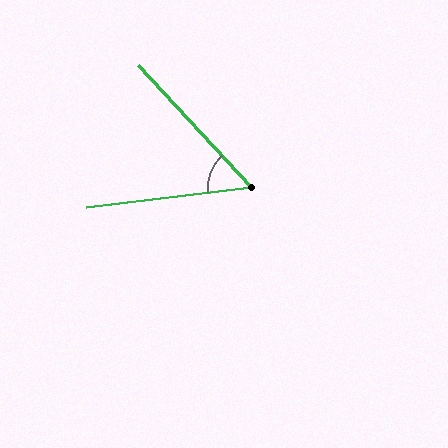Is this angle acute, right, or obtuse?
It is acute.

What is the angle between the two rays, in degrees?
Approximately 54 degrees.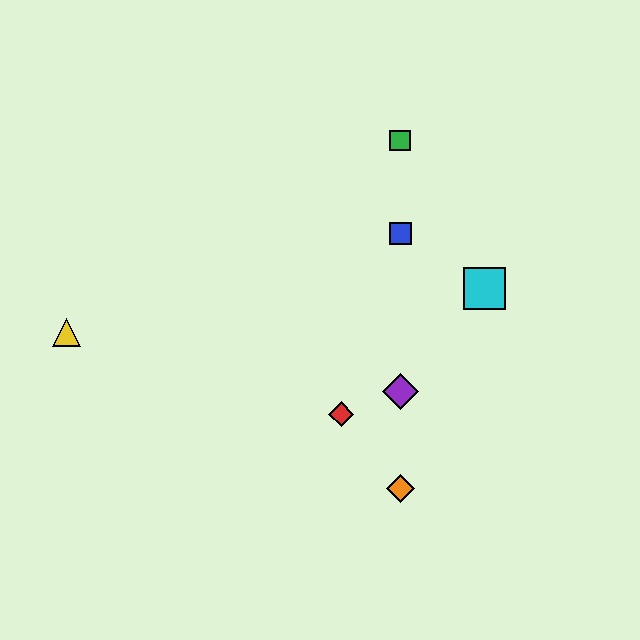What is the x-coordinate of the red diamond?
The red diamond is at x≈341.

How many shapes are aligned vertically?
4 shapes (the blue square, the green square, the purple diamond, the orange diamond) are aligned vertically.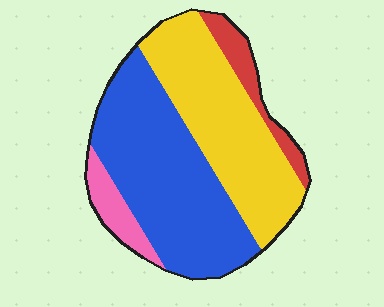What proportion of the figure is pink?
Pink takes up about one tenth (1/10) of the figure.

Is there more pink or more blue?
Blue.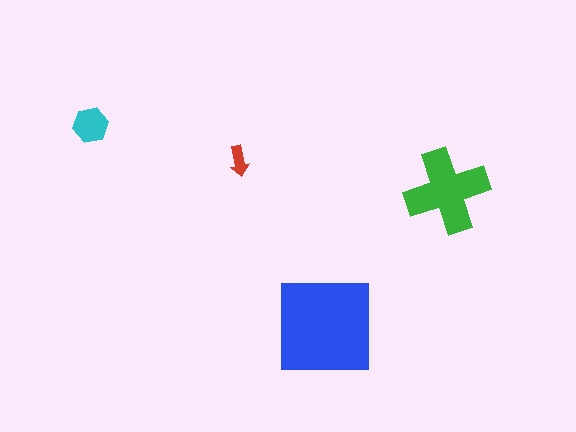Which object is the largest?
The blue square.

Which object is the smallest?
The red arrow.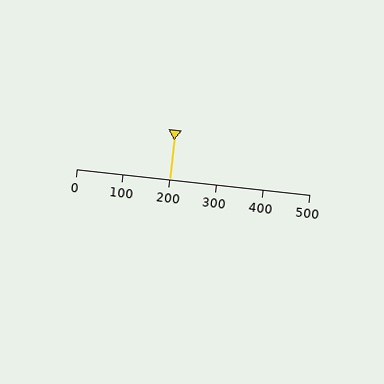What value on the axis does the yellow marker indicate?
The marker indicates approximately 200.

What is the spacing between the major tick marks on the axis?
The major ticks are spaced 100 apart.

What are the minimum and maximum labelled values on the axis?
The axis runs from 0 to 500.